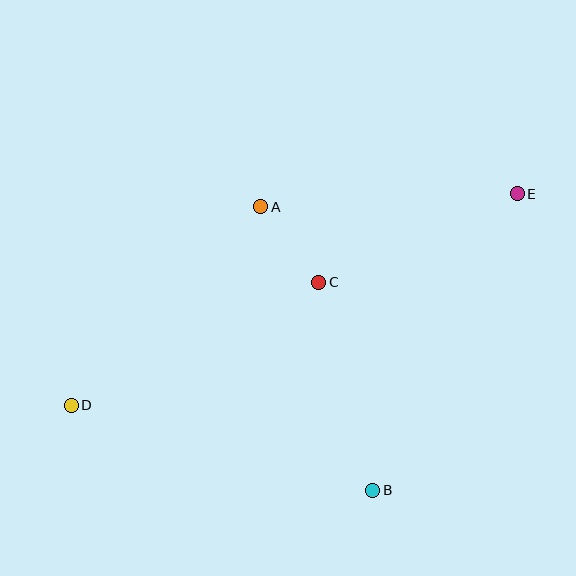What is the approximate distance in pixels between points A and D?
The distance between A and D is approximately 274 pixels.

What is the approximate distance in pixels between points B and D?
The distance between B and D is approximately 313 pixels.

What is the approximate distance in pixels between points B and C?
The distance between B and C is approximately 215 pixels.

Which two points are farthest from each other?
Points D and E are farthest from each other.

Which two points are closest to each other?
Points A and C are closest to each other.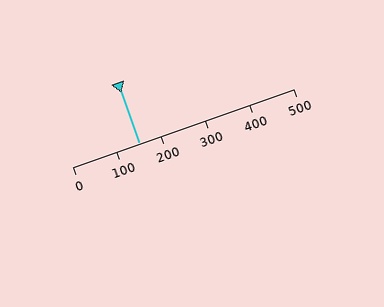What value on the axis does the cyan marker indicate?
The marker indicates approximately 150.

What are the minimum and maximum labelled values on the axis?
The axis runs from 0 to 500.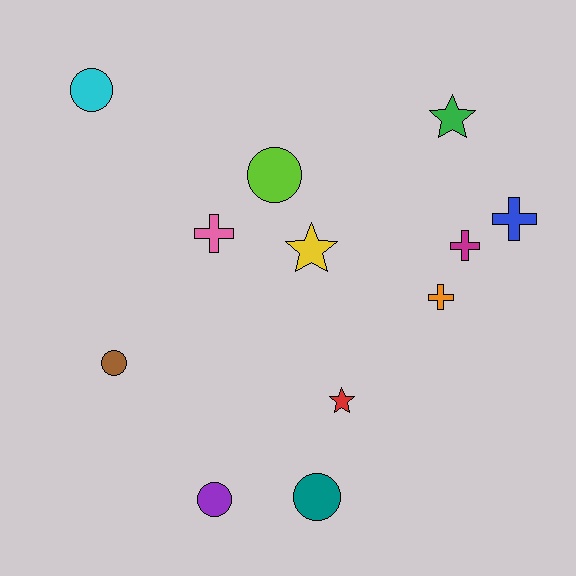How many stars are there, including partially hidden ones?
There are 3 stars.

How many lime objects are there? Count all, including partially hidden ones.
There is 1 lime object.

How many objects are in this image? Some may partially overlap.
There are 12 objects.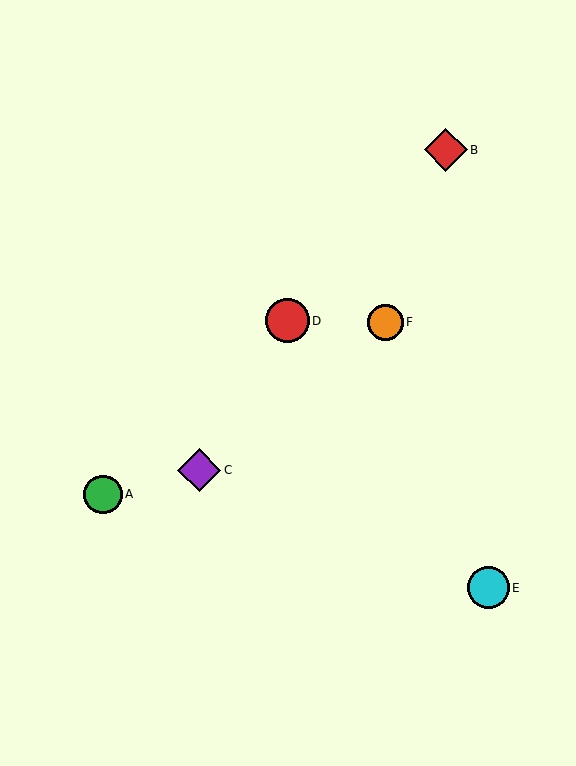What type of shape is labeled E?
Shape E is a cyan circle.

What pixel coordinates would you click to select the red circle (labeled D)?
Click at (287, 321) to select the red circle D.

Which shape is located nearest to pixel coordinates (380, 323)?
The orange circle (labeled F) at (386, 322) is nearest to that location.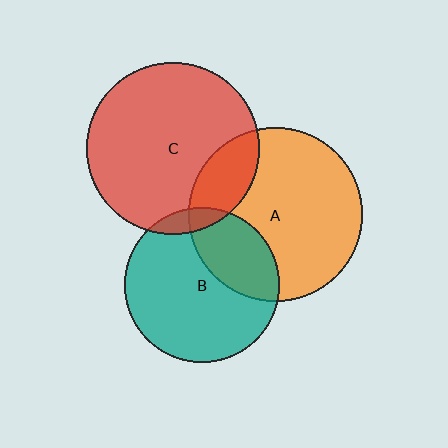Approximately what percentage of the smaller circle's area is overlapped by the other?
Approximately 20%.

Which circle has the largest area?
Circle A (orange).